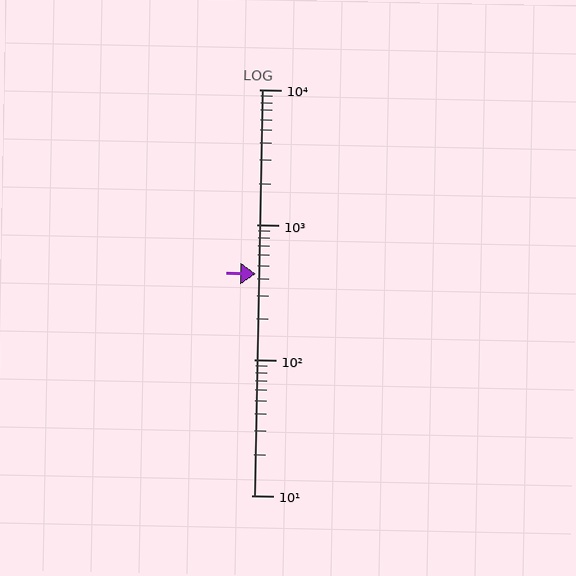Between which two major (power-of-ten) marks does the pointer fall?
The pointer is between 100 and 1000.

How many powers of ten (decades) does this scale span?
The scale spans 3 decades, from 10 to 10000.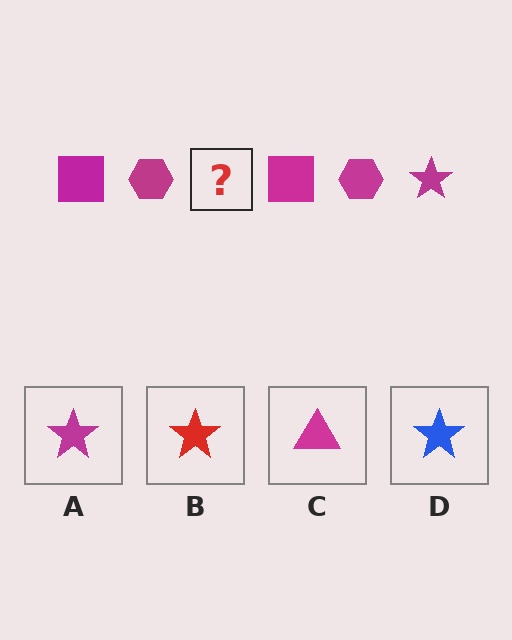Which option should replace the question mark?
Option A.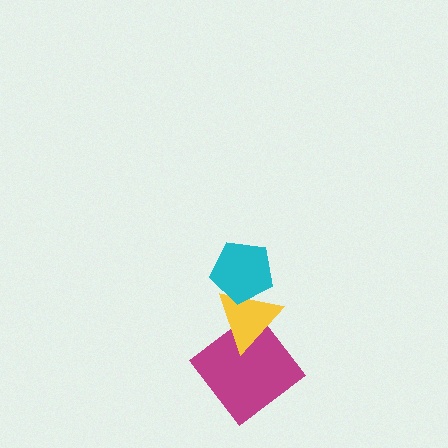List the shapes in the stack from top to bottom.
From top to bottom: the cyan pentagon, the yellow triangle, the magenta diamond.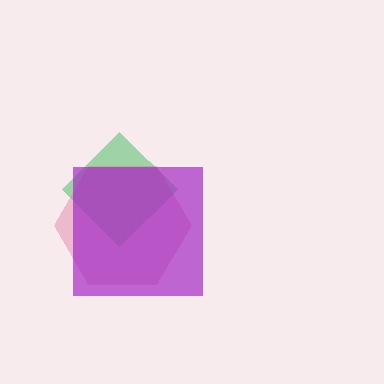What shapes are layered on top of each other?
The layered shapes are: a green diamond, a pink hexagon, a purple square.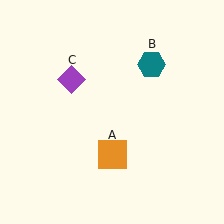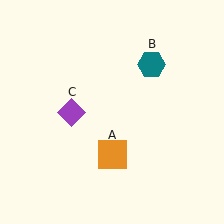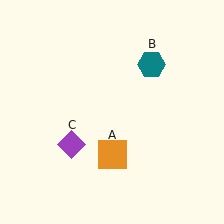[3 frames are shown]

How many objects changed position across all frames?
1 object changed position: purple diamond (object C).